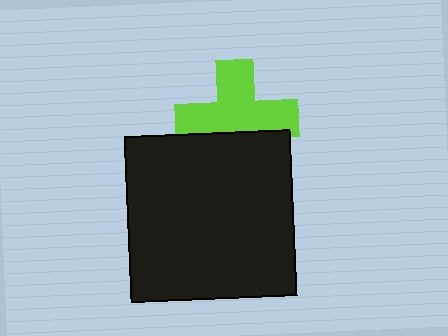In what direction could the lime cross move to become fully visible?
The lime cross could move up. That would shift it out from behind the black square entirely.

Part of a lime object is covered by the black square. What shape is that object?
It is a cross.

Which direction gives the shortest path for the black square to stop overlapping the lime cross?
Moving down gives the shortest separation.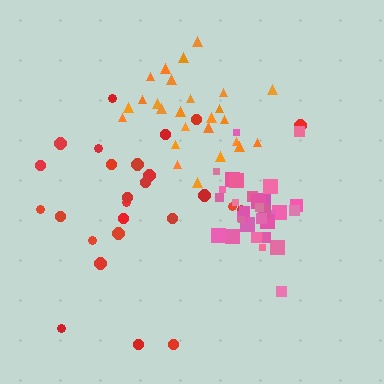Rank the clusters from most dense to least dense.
pink, orange, red.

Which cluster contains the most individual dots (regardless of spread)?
Pink (31).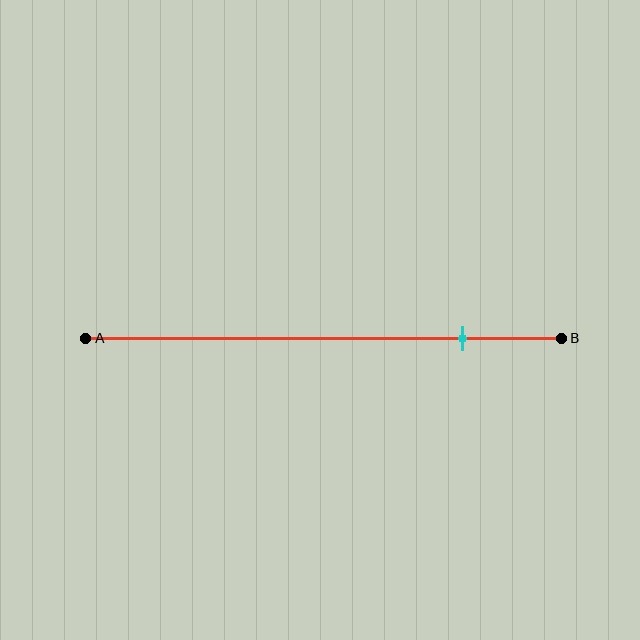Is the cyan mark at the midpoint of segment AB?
No, the mark is at about 80% from A, not at the 50% midpoint.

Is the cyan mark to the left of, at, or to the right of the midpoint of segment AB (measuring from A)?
The cyan mark is to the right of the midpoint of segment AB.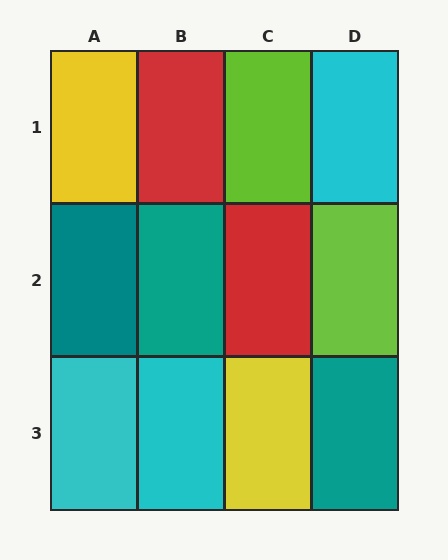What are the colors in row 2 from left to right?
Teal, teal, red, lime.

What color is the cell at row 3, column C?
Yellow.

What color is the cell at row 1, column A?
Yellow.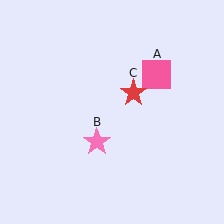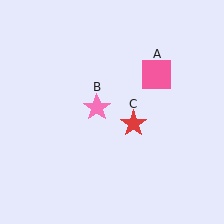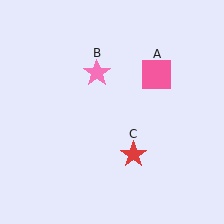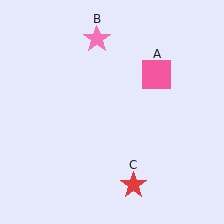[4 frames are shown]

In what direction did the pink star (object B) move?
The pink star (object B) moved up.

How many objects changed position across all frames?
2 objects changed position: pink star (object B), red star (object C).